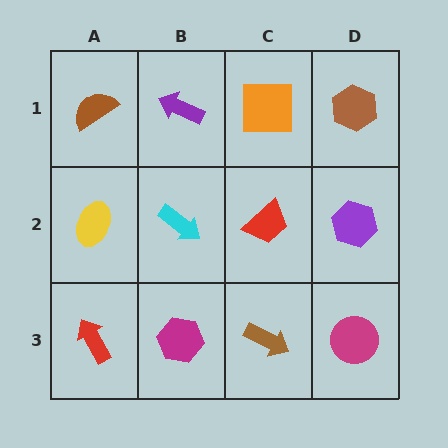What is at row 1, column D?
A brown hexagon.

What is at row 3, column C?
A brown arrow.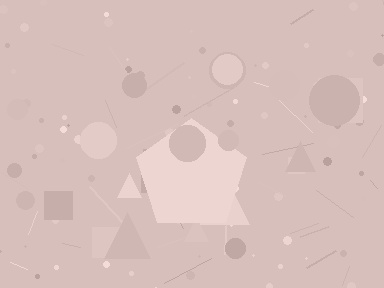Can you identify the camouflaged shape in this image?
The camouflaged shape is a pentagon.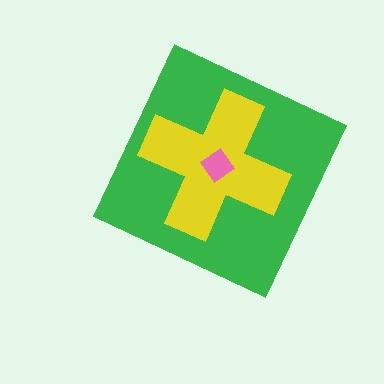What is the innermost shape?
The pink diamond.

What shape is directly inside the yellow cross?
The pink diamond.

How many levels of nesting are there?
3.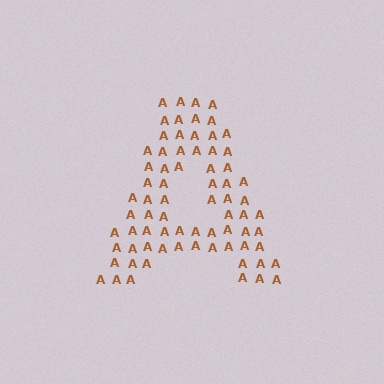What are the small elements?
The small elements are letter A's.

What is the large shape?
The large shape is the letter A.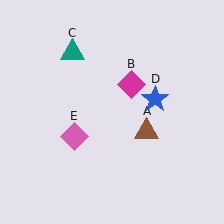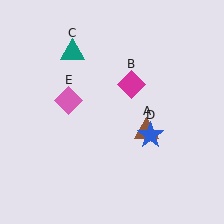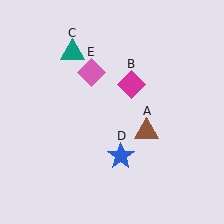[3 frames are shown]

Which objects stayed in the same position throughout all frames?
Brown triangle (object A) and magenta diamond (object B) and teal triangle (object C) remained stationary.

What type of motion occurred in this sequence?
The blue star (object D), pink diamond (object E) rotated clockwise around the center of the scene.